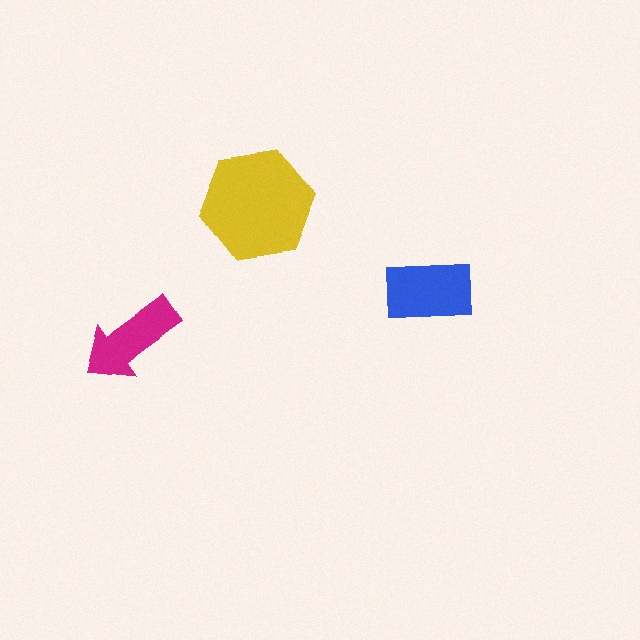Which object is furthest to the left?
The magenta arrow is leftmost.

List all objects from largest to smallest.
The yellow hexagon, the blue rectangle, the magenta arrow.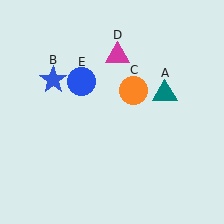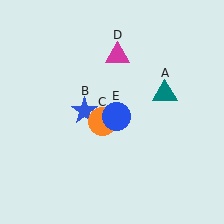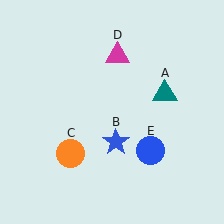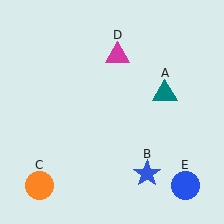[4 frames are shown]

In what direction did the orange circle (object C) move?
The orange circle (object C) moved down and to the left.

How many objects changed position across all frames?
3 objects changed position: blue star (object B), orange circle (object C), blue circle (object E).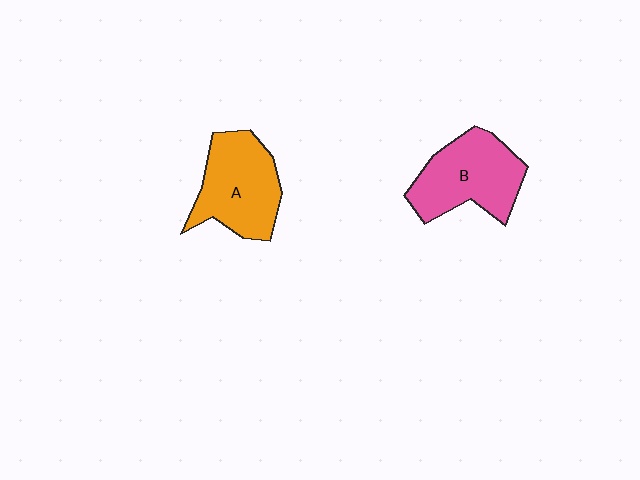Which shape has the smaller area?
Shape A (orange).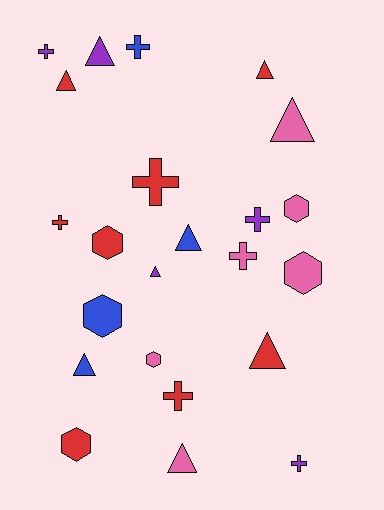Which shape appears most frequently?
Triangle, with 9 objects.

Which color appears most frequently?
Red, with 8 objects.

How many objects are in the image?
There are 23 objects.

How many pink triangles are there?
There are 2 pink triangles.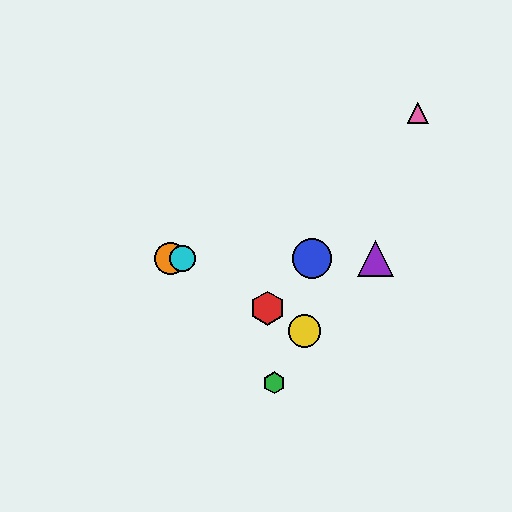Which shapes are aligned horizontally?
The blue circle, the purple triangle, the orange circle, the cyan circle are aligned horizontally.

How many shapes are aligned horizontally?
4 shapes (the blue circle, the purple triangle, the orange circle, the cyan circle) are aligned horizontally.